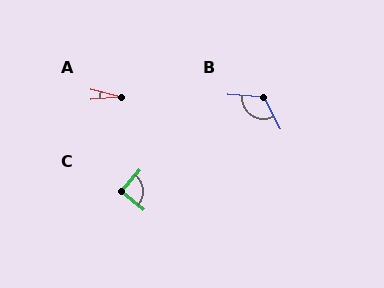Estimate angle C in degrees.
Approximately 89 degrees.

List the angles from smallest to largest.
A (19°), C (89°), B (123°).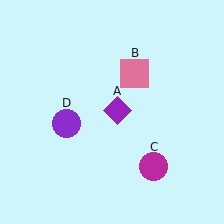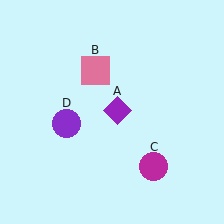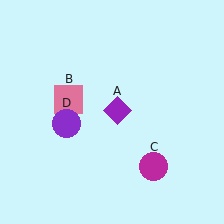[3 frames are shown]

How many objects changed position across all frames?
1 object changed position: pink square (object B).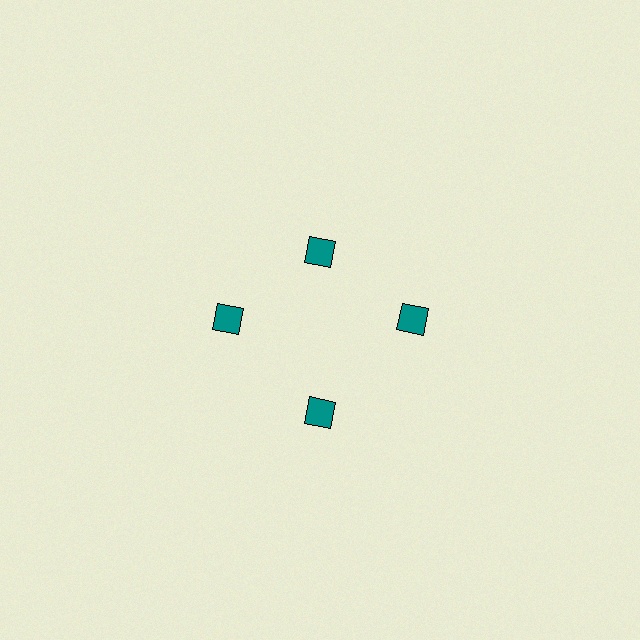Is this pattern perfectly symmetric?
No. The 4 teal squares are arranged in a ring, but one element near the 12 o'clock position is pulled inward toward the center, breaking the 4-fold rotational symmetry.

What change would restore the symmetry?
The symmetry would be restored by moving it outward, back onto the ring so that all 4 squares sit at equal angles and equal distance from the center.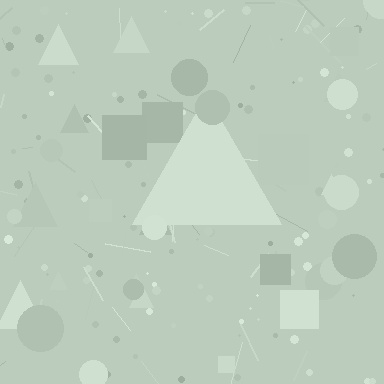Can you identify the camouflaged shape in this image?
The camouflaged shape is a triangle.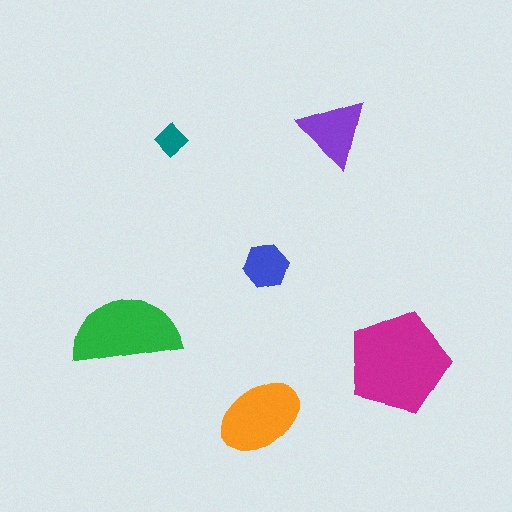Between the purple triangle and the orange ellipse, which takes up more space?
The orange ellipse.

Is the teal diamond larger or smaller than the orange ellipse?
Smaller.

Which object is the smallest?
The teal diamond.